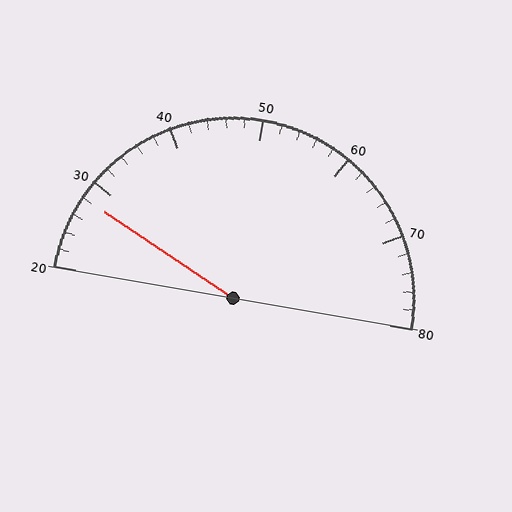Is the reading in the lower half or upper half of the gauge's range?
The reading is in the lower half of the range (20 to 80).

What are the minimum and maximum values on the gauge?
The gauge ranges from 20 to 80.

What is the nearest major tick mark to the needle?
The nearest major tick mark is 30.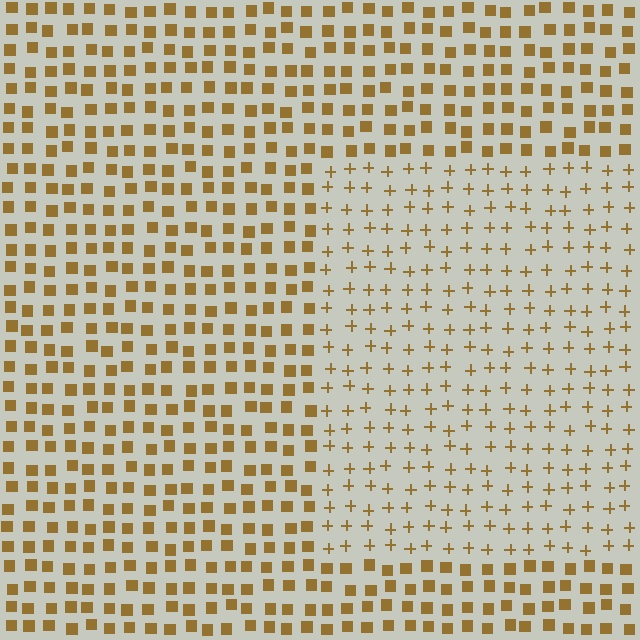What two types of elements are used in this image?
The image uses plus signs inside the rectangle region and squares outside it.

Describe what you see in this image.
The image is filled with small brown elements arranged in a uniform grid. A rectangle-shaped region contains plus signs, while the surrounding area contains squares. The boundary is defined purely by the change in element shape.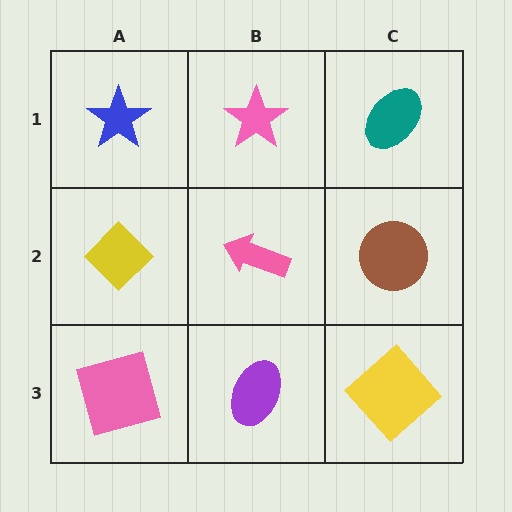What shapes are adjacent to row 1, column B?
A pink arrow (row 2, column B), a blue star (row 1, column A), a teal ellipse (row 1, column C).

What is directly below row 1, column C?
A brown circle.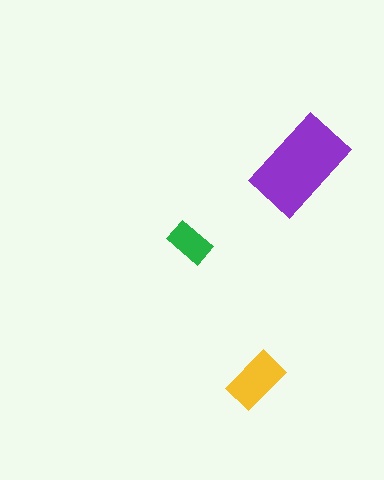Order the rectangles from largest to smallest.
the purple one, the yellow one, the green one.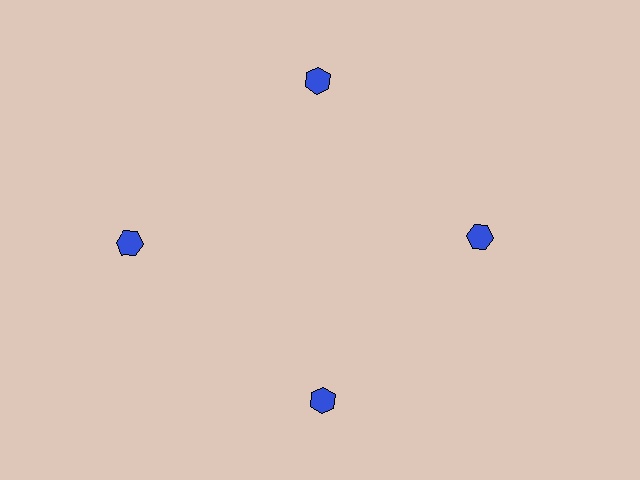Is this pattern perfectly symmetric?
No. The 4 blue hexagons are arranged in a ring, but one element near the 9 o'clock position is pushed outward from the center, breaking the 4-fold rotational symmetry.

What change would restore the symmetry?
The symmetry would be restored by moving it inward, back onto the ring so that all 4 hexagons sit at equal angles and equal distance from the center.